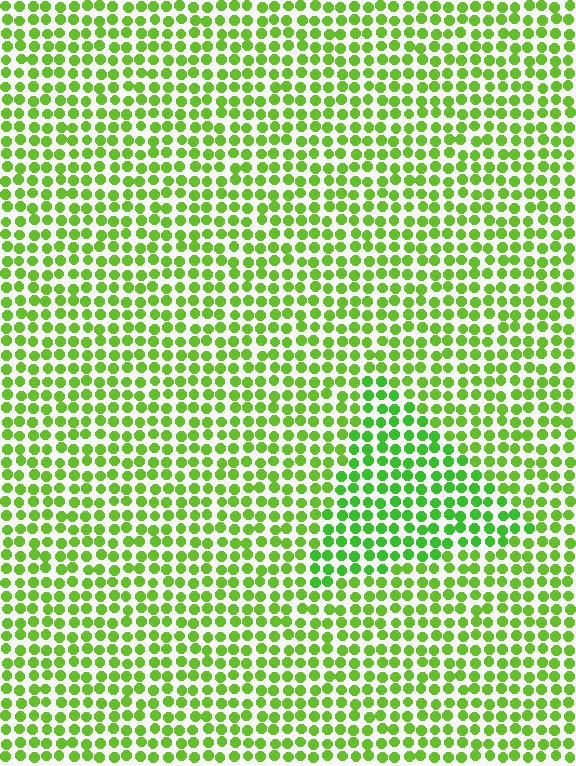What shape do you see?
I see a triangle.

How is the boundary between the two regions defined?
The boundary is defined purely by a slight shift in hue (about 20 degrees). Spacing, size, and orientation are identical on both sides.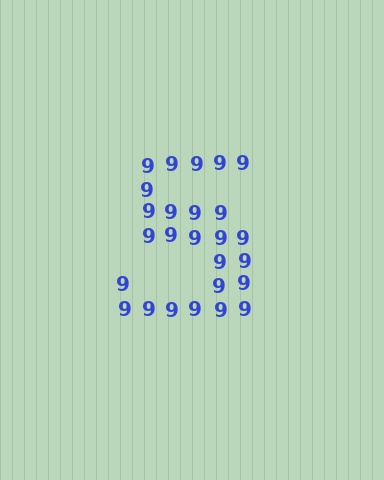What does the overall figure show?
The overall figure shows the digit 5.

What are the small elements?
The small elements are digit 9's.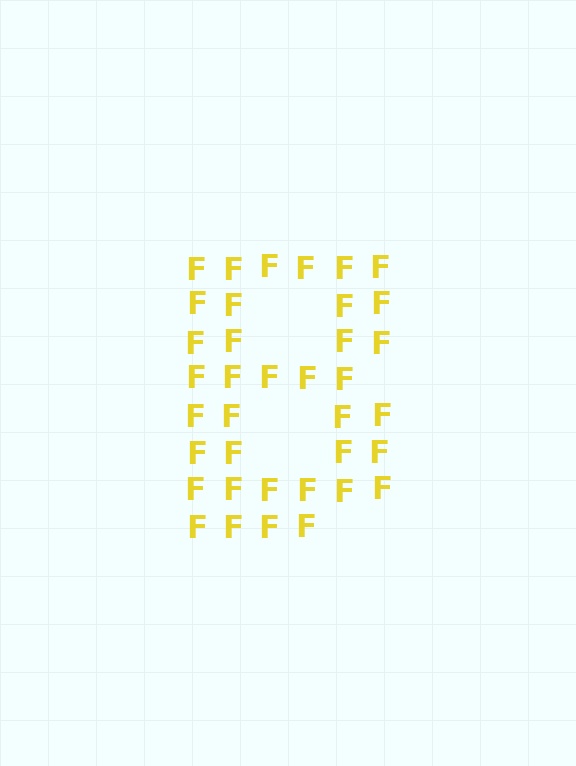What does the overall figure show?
The overall figure shows the letter B.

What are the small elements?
The small elements are letter F's.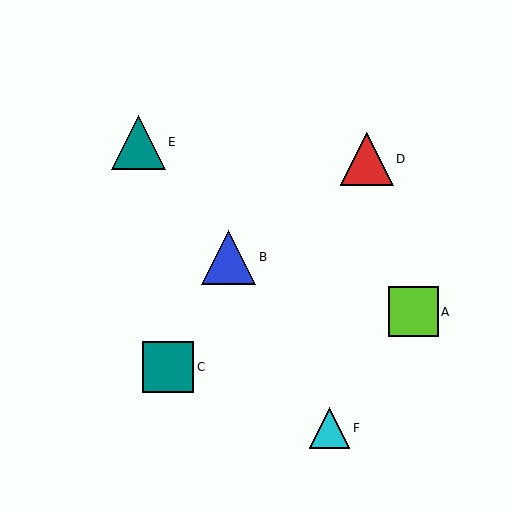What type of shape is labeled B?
Shape B is a blue triangle.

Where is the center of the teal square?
The center of the teal square is at (168, 367).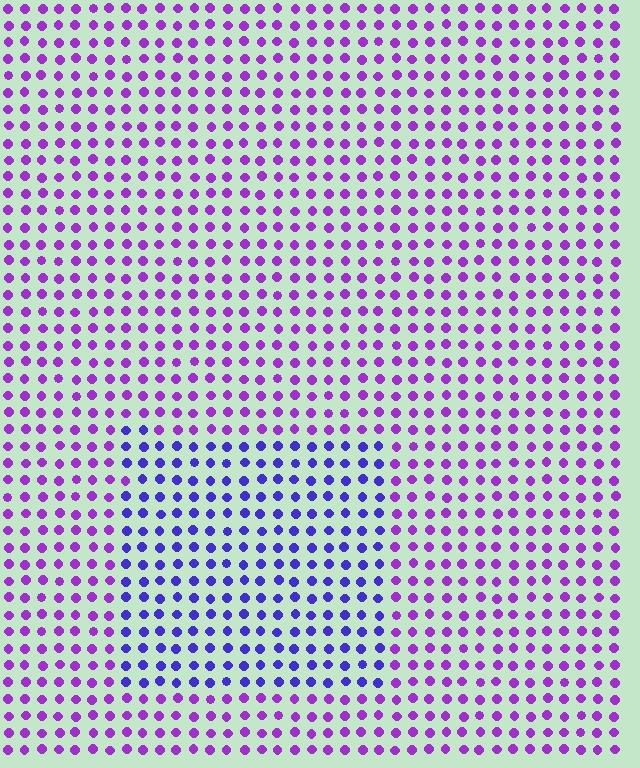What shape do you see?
I see a rectangle.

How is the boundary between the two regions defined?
The boundary is defined purely by a slight shift in hue (about 37 degrees). Spacing, size, and orientation are identical on both sides.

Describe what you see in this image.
The image is filled with small purple elements in a uniform arrangement. A rectangle-shaped region is visible where the elements are tinted to a slightly different hue, forming a subtle color boundary.